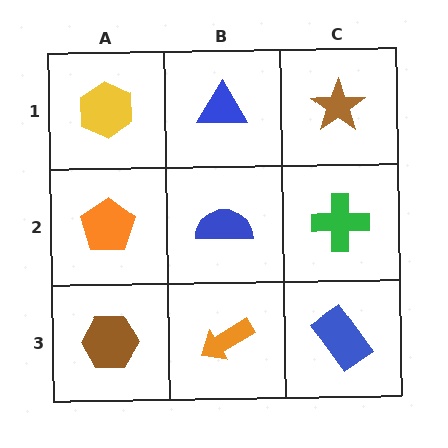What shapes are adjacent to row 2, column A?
A yellow hexagon (row 1, column A), a brown hexagon (row 3, column A), a blue semicircle (row 2, column B).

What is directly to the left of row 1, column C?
A blue triangle.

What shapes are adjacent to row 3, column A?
An orange pentagon (row 2, column A), an orange arrow (row 3, column B).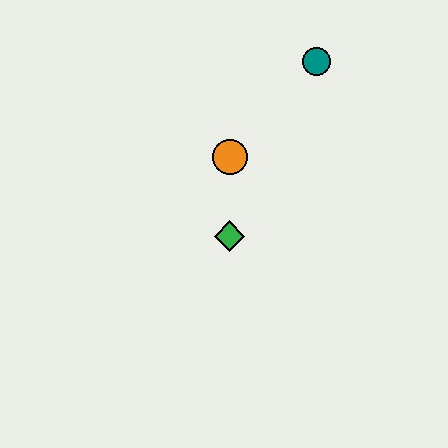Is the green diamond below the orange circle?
Yes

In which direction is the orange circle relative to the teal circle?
The orange circle is below the teal circle.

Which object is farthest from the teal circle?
The green diamond is farthest from the teal circle.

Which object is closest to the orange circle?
The green diamond is closest to the orange circle.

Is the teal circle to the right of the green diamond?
Yes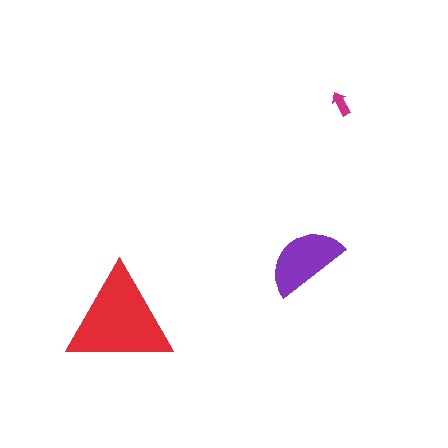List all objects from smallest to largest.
The magenta arrow, the purple semicircle, the red triangle.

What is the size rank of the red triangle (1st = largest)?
1st.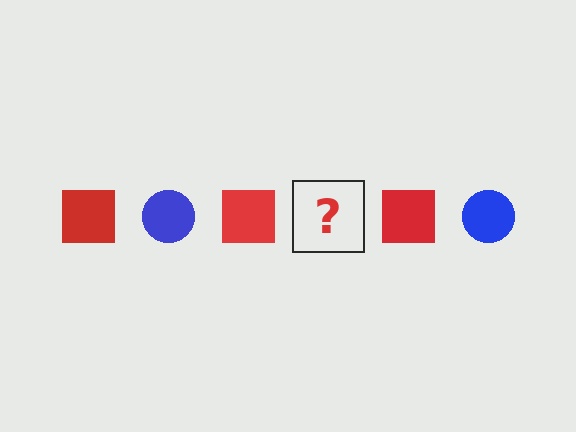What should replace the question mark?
The question mark should be replaced with a blue circle.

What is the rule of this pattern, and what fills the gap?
The rule is that the pattern alternates between red square and blue circle. The gap should be filled with a blue circle.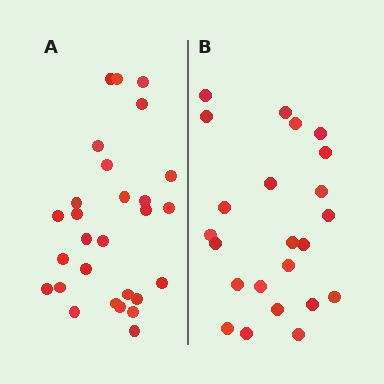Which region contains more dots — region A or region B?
Region A (the left region) has more dots.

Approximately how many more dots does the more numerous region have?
Region A has about 5 more dots than region B.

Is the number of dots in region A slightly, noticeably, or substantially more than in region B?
Region A has only slightly more — the two regions are fairly close. The ratio is roughly 1.2 to 1.